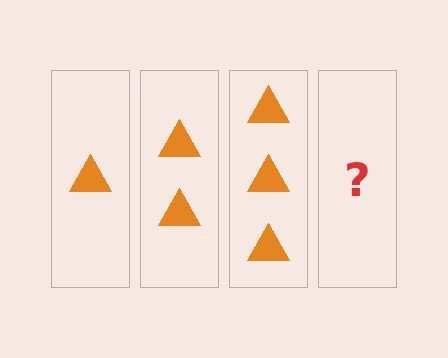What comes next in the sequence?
The next element should be 4 triangles.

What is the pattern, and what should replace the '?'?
The pattern is that each step adds one more triangle. The '?' should be 4 triangles.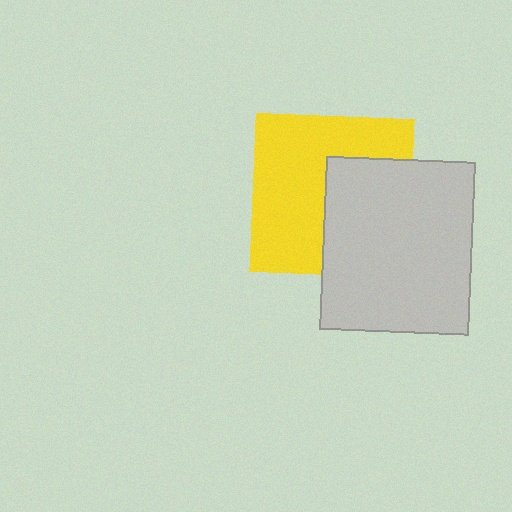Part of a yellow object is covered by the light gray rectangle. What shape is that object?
It is a square.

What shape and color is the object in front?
The object in front is a light gray rectangle.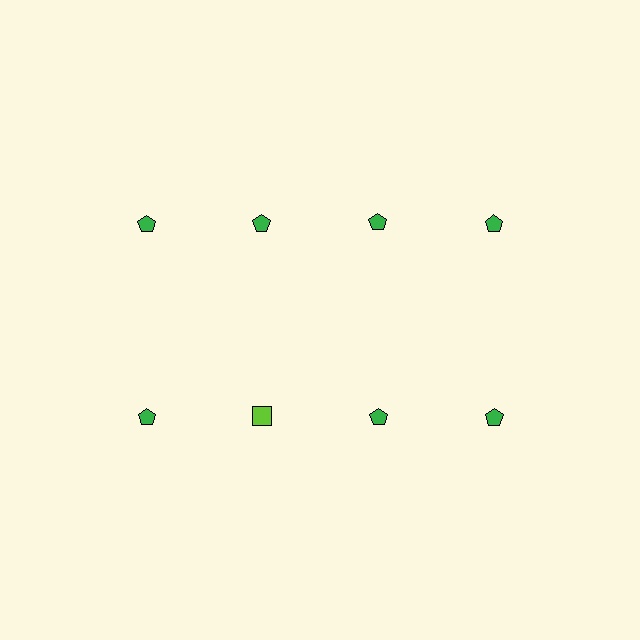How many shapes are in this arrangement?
There are 8 shapes arranged in a grid pattern.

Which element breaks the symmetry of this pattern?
The lime square in the second row, second from left column breaks the symmetry. All other shapes are green pentagons.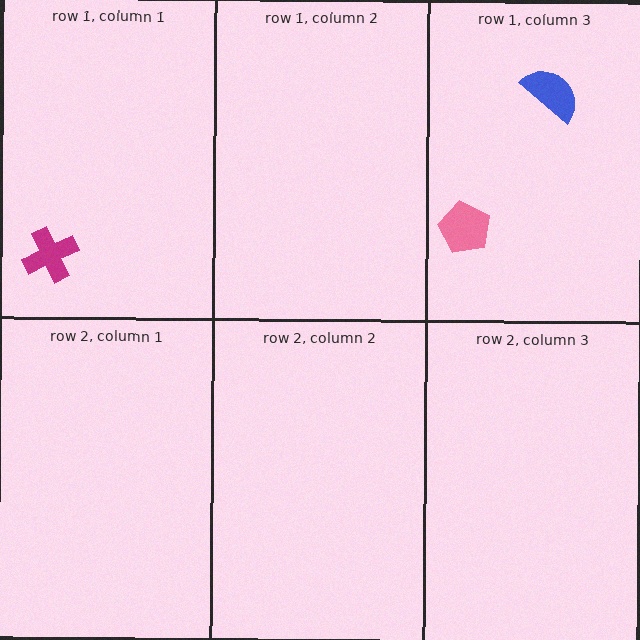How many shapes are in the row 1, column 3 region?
2.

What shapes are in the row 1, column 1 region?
The magenta cross.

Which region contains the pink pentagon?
The row 1, column 3 region.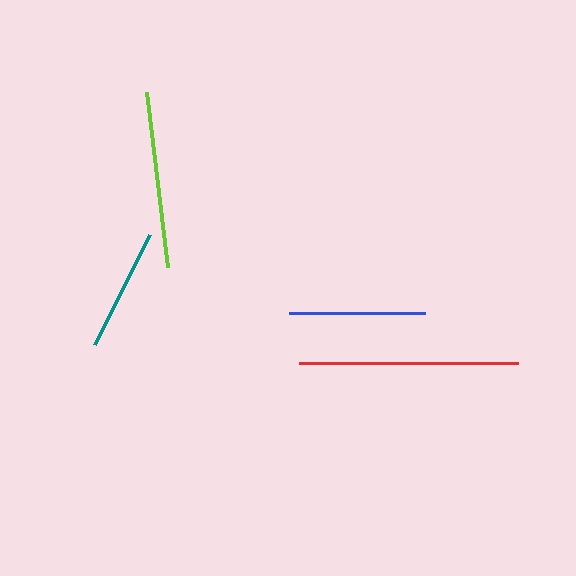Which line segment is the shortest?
The teal line is the shortest at approximately 123 pixels.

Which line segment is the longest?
The red line is the longest at approximately 220 pixels.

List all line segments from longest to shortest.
From longest to shortest: red, lime, blue, teal.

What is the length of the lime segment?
The lime segment is approximately 176 pixels long.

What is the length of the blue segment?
The blue segment is approximately 136 pixels long.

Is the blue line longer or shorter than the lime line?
The lime line is longer than the blue line.